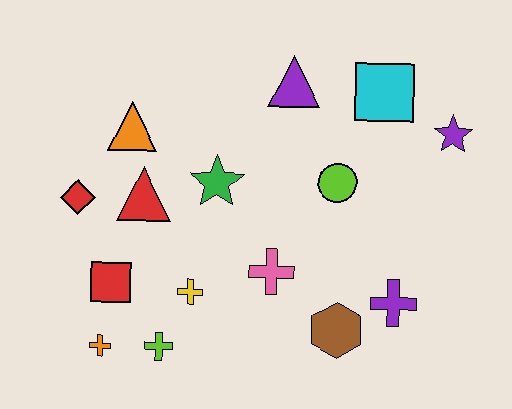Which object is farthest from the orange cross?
The purple star is farthest from the orange cross.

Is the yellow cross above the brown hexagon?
Yes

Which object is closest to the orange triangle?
The red triangle is closest to the orange triangle.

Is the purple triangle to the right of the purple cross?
No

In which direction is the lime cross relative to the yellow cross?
The lime cross is below the yellow cross.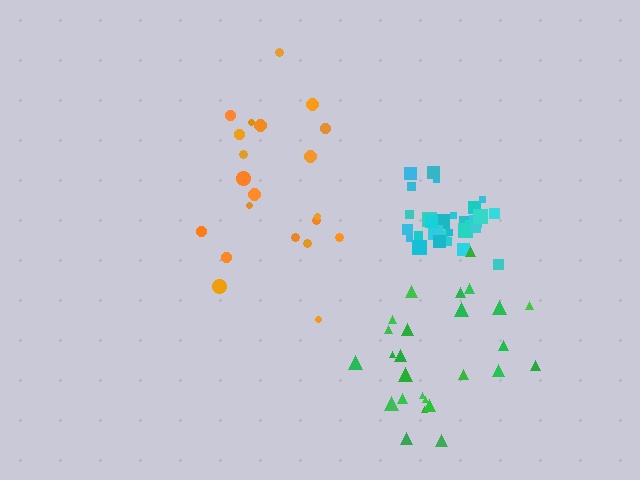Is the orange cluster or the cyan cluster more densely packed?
Cyan.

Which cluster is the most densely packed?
Cyan.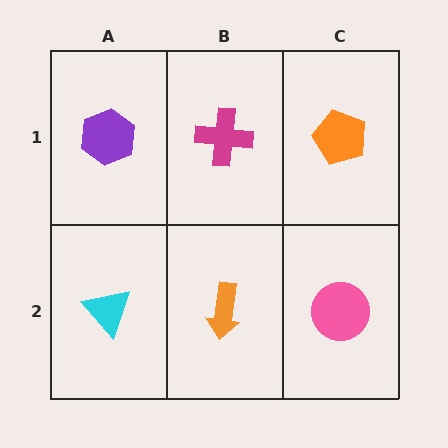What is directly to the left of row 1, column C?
A magenta cross.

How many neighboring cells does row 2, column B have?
3.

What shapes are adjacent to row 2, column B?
A magenta cross (row 1, column B), a cyan triangle (row 2, column A), a pink circle (row 2, column C).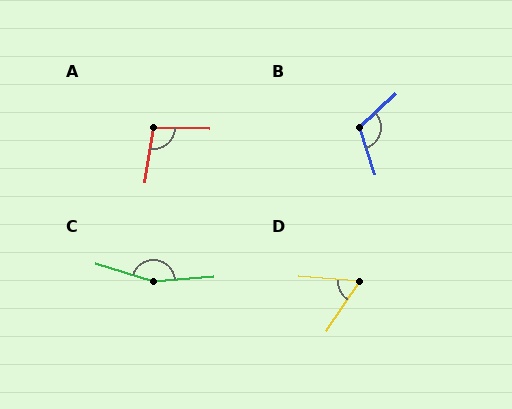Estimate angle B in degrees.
Approximately 115 degrees.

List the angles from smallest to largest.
D (61°), A (97°), B (115°), C (157°).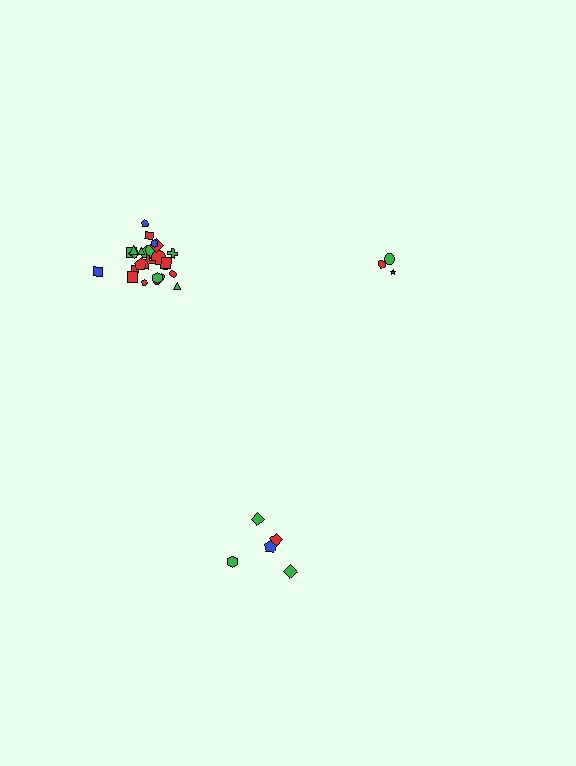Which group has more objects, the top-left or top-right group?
The top-left group.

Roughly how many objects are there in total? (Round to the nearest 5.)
Roughly 35 objects in total.